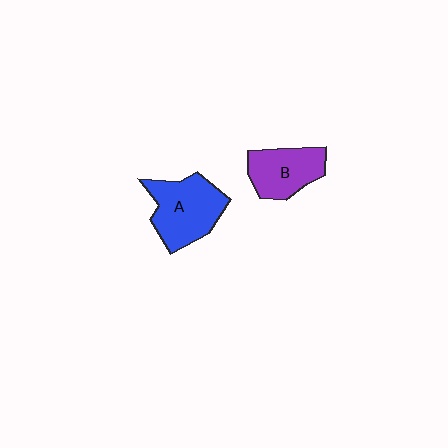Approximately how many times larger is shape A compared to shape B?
Approximately 1.3 times.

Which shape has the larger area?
Shape A (blue).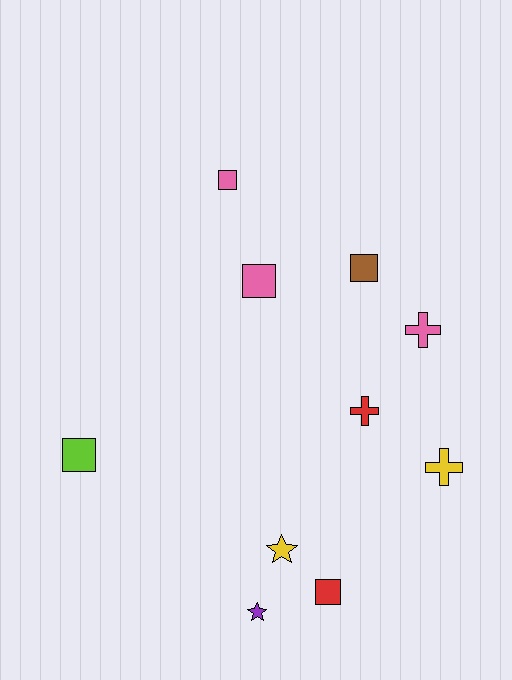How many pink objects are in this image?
There are 3 pink objects.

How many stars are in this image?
There are 2 stars.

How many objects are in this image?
There are 10 objects.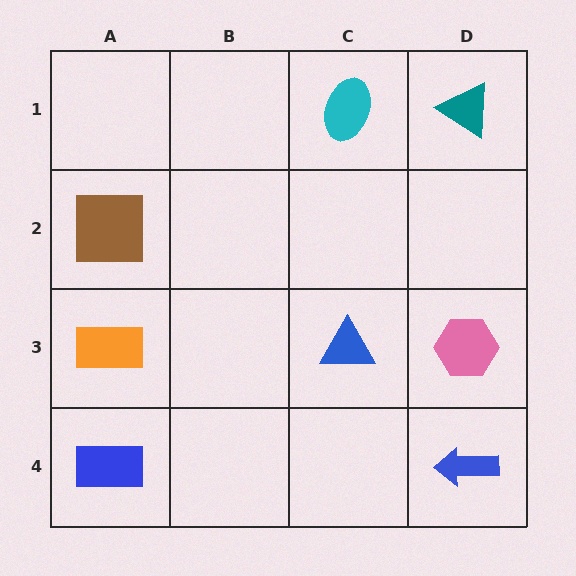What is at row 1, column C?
A cyan ellipse.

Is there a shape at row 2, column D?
No, that cell is empty.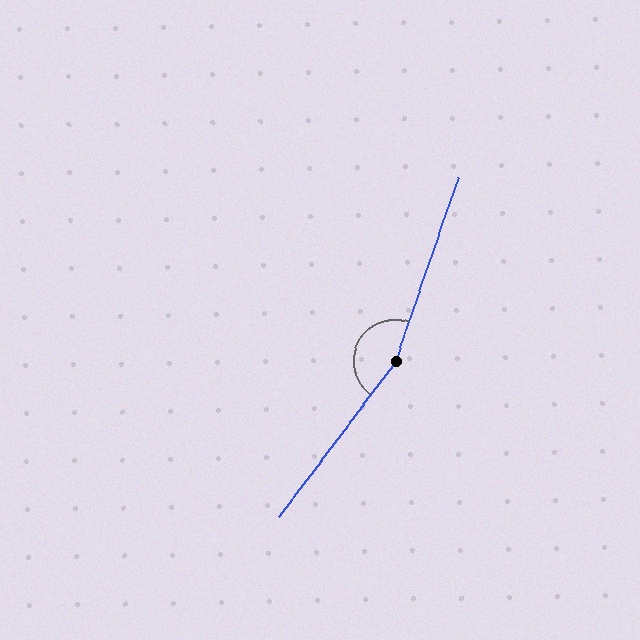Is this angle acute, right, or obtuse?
It is obtuse.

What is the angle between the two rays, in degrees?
Approximately 162 degrees.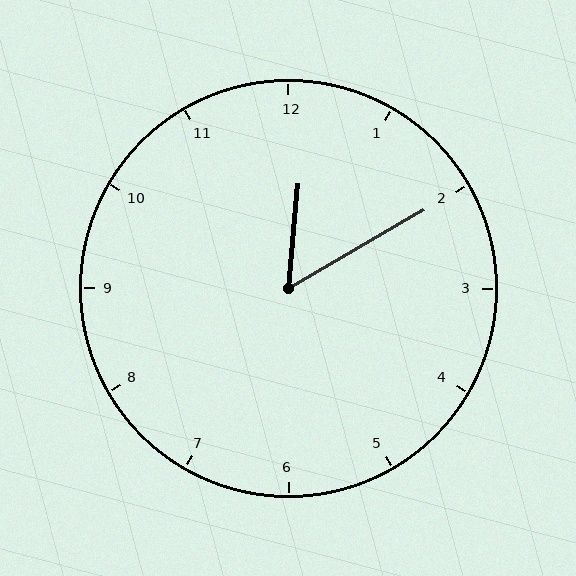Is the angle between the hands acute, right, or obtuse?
It is acute.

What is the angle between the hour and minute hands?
Approximately 55 degrees.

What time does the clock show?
12:10.